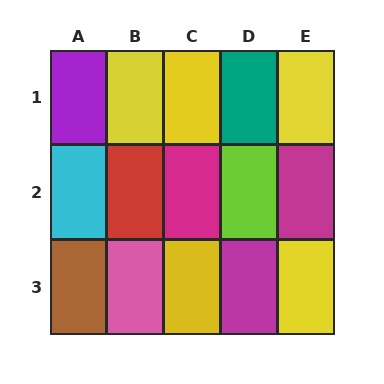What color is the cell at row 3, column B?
Pink.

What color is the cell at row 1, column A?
Purple.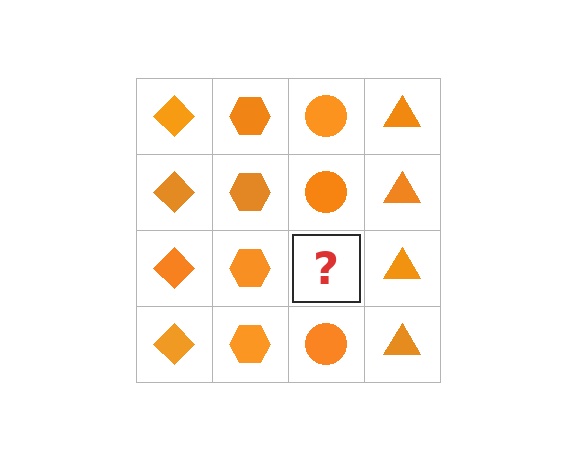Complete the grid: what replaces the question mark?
The question mark should be replaced with an orange circle.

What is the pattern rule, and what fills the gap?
The rule is that each column has a consistent shape. The gap should be filled with an orange circle.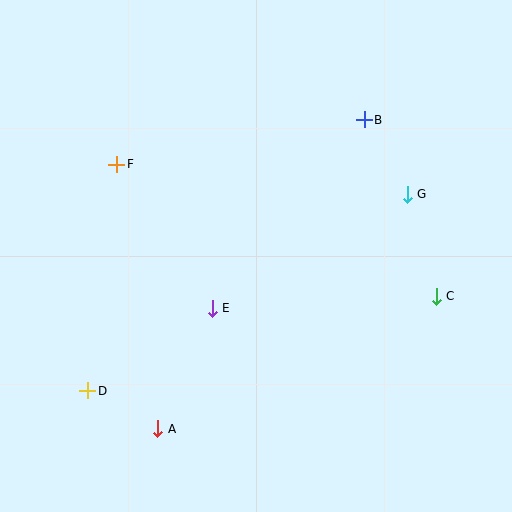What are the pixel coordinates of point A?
Point A is at (158, 429).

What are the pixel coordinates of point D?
Point D is at (88, 391).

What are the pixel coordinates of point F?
Point F is at (116, 164).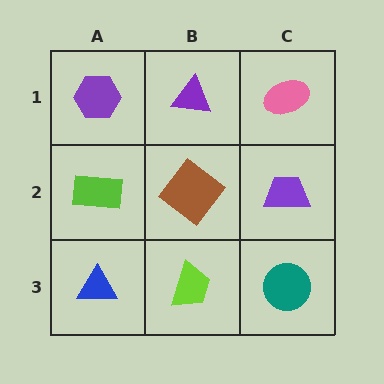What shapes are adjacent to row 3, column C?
A purple trapezoid (row 2, column C), a lime trapezoid (row 3, column B).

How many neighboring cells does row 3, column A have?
2.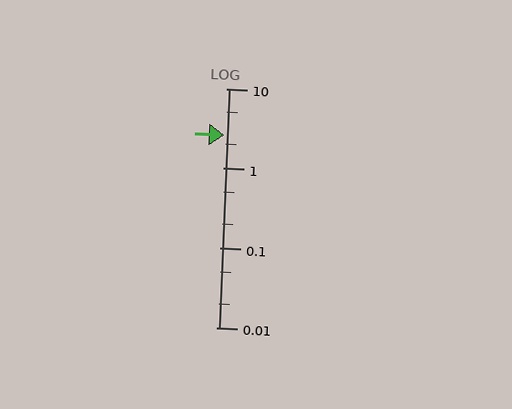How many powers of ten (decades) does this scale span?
The scale spans 3 decades, from 0.01 to 10.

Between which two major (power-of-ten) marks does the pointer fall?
The pointer is between 1 and 10.